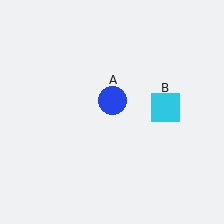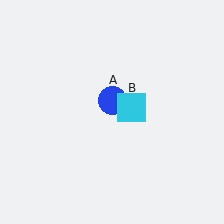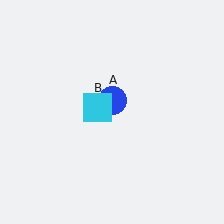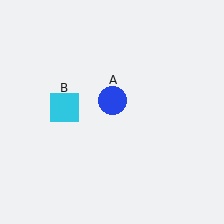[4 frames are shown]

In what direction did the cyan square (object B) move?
The cyan square (object B) moved left.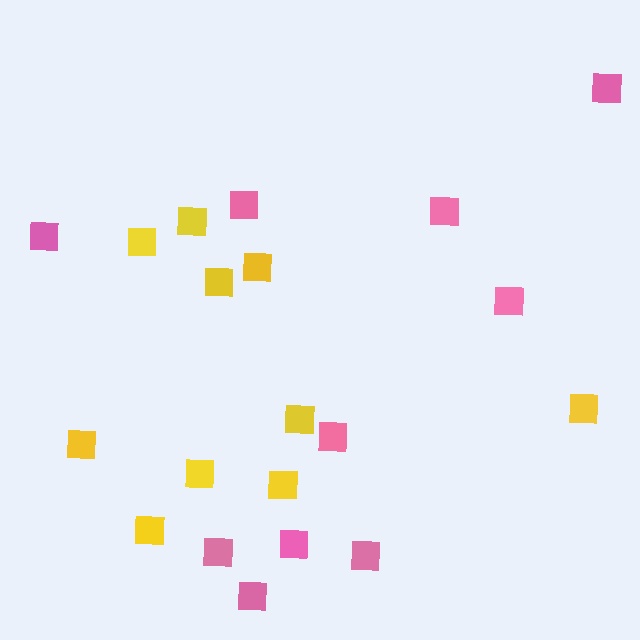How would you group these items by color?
There are 2 groups: one group of yellow squares (10) and one group of pink squares (10).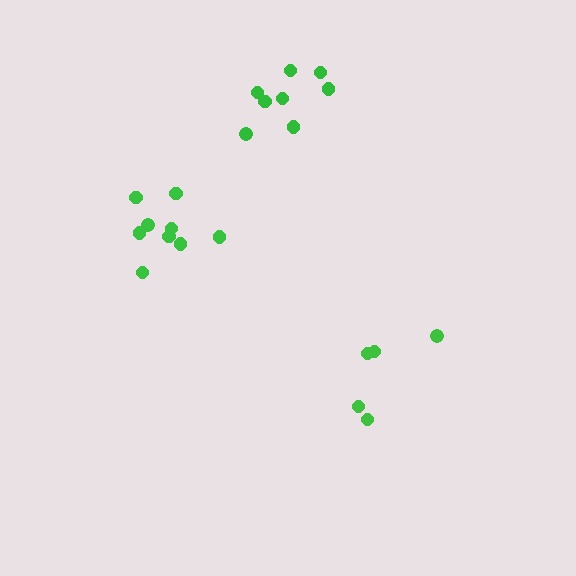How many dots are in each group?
Group 1: 9 dots, Group 2: 5 dots, Group 3: 8 dots (22 total).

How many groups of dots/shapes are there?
There are 3 groups.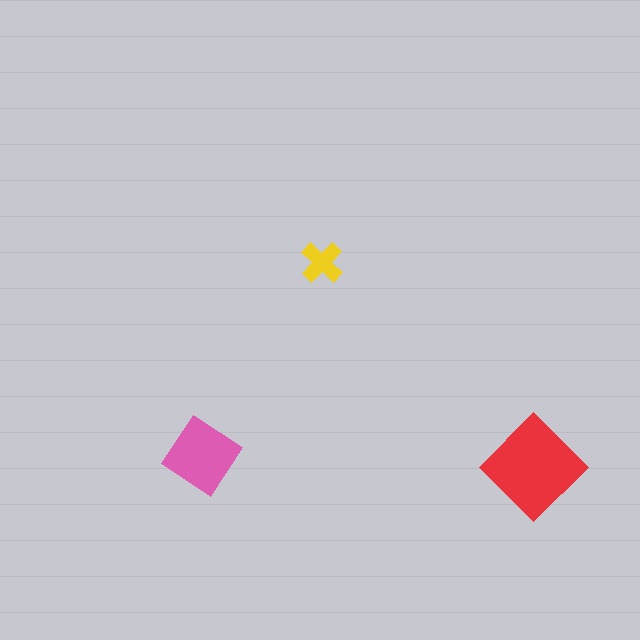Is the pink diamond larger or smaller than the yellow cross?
Larger.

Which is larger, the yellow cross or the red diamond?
The red diamond.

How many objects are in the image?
There are 3 objects in the image.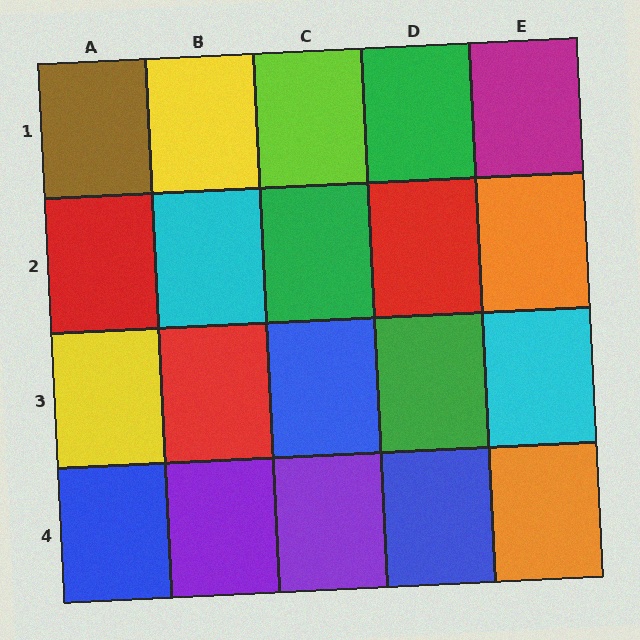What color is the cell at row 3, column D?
Green.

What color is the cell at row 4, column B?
Purple.